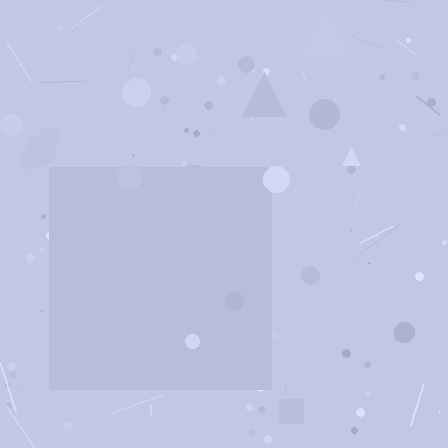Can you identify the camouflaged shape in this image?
The camouflaged shape is a square.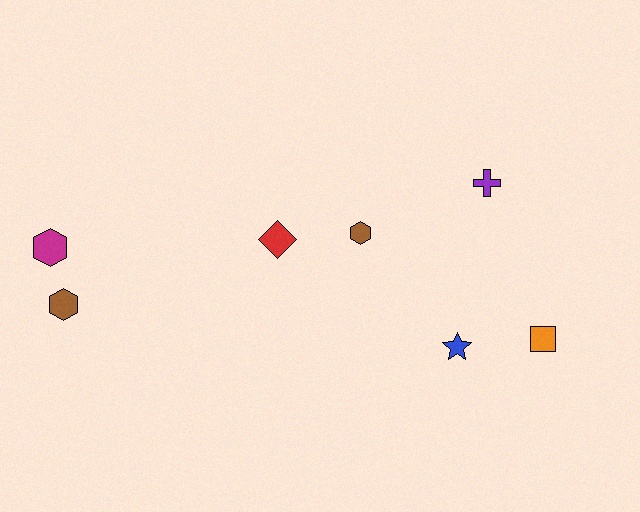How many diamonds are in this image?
There is 1 diamond.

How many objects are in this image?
There are 7 objects.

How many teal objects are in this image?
There are no teal objects.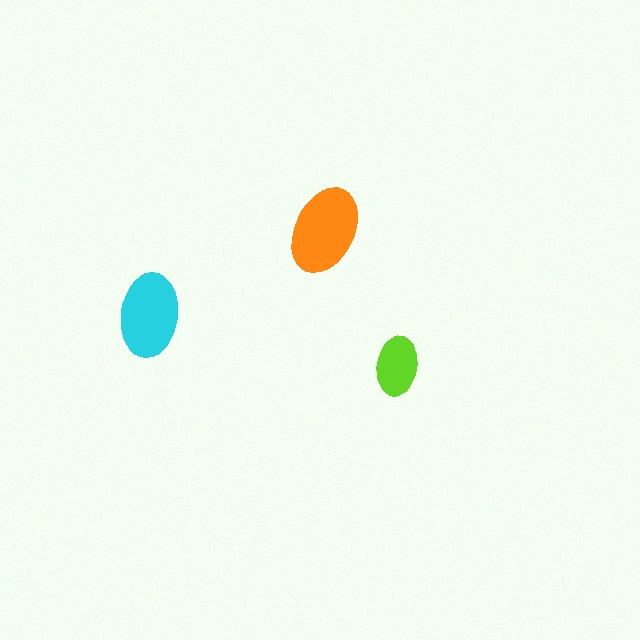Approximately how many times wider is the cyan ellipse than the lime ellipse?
About 1.5 times wider.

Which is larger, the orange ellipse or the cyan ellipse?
The orange one.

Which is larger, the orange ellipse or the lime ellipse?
The orange one.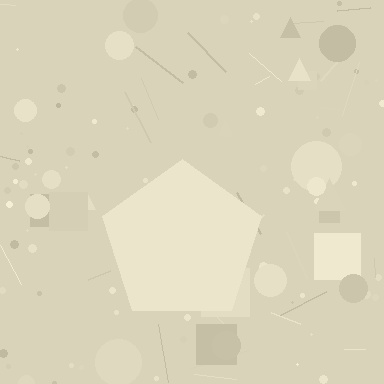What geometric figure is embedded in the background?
A pentagon is embedded in the background.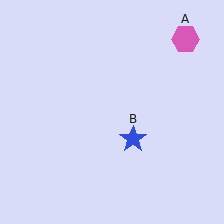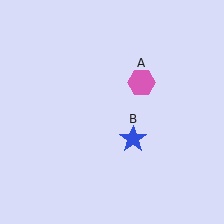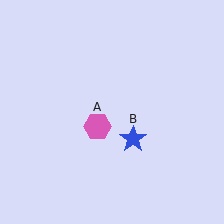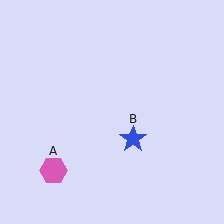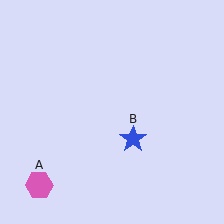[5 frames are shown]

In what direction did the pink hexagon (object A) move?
The pink hexagon (object A) moved down and to the left.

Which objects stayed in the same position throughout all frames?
Blue star (object B) remained stationary.